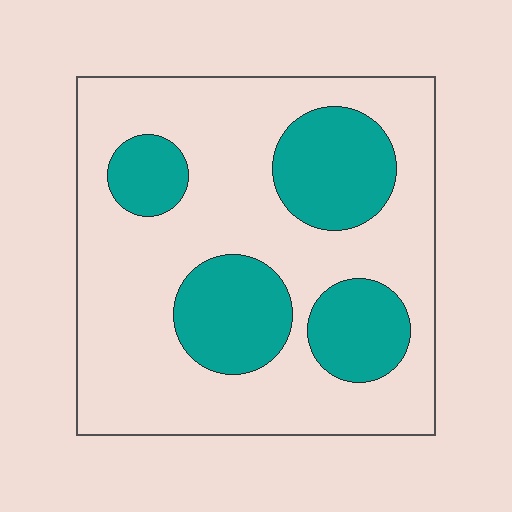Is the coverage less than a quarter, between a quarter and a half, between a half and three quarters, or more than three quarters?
Between a quarter and a half.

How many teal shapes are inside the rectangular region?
4.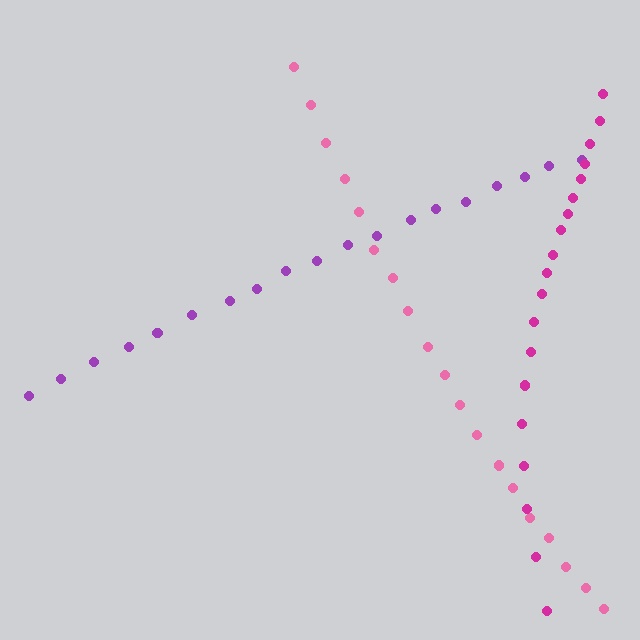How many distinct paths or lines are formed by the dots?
There are 3 distinct paths.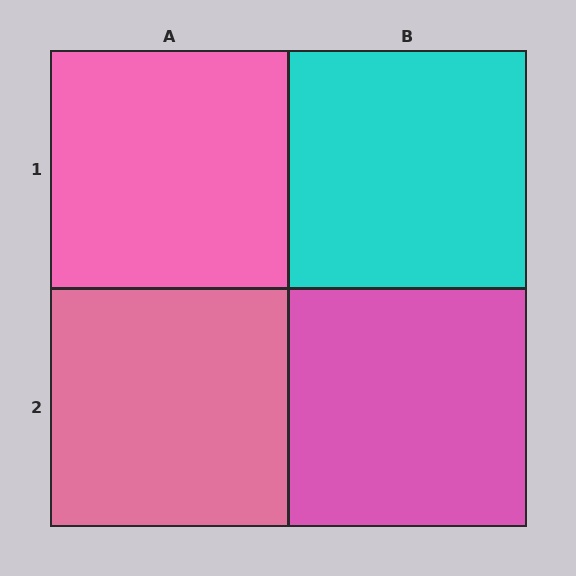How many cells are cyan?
1 cell is cyan.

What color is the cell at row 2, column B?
Pink.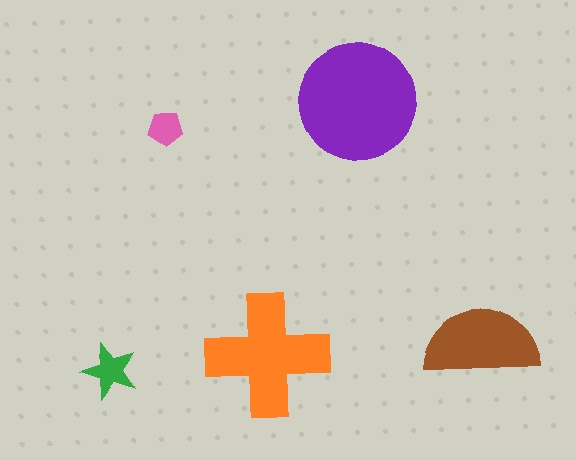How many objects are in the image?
There are 5 objects in the image.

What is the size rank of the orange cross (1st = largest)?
2nd.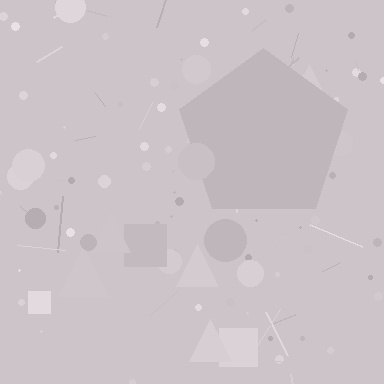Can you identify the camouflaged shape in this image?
The camouflaged shape is a pentagon.